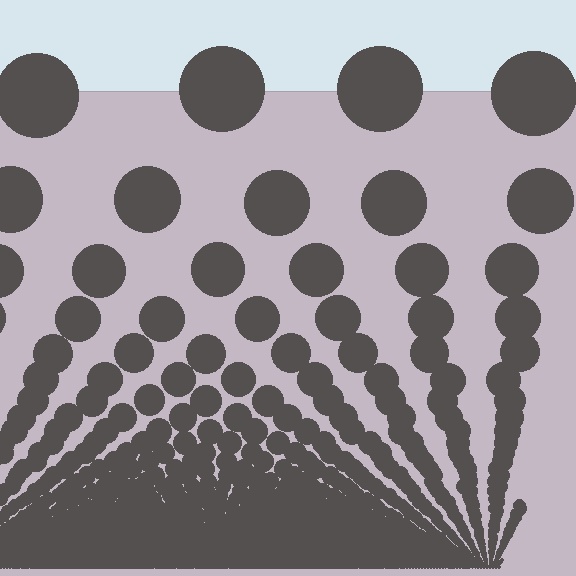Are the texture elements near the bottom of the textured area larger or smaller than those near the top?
Smaller. The gradient is inverted — elements near the bottom are smaller and denser.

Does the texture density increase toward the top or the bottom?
Density increases toward the bottom.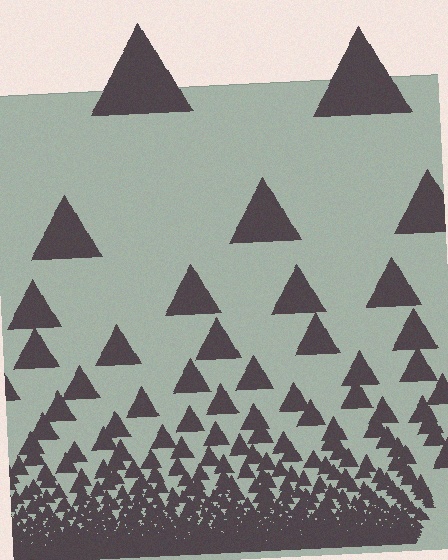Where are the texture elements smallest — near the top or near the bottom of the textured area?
Near the bottom.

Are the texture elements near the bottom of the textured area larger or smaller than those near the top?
Smaller. The gradient is inverted — elements near the bottom are smaller and denser.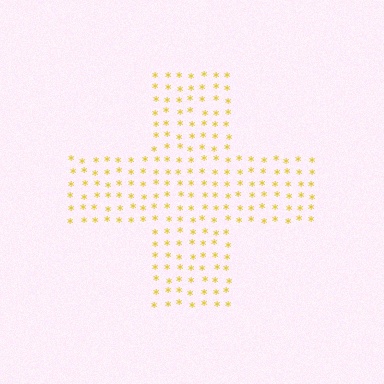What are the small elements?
The small elements are asterisks.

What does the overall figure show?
The overall figure shows a cross.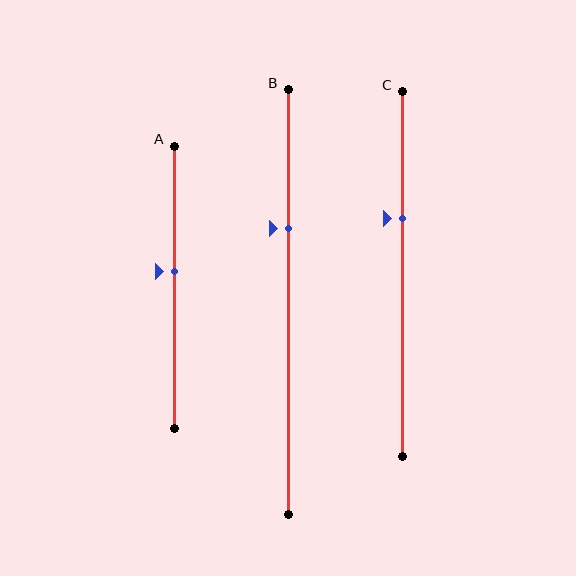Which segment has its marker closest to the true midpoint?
Segment A has its marker closest to the true midpoint.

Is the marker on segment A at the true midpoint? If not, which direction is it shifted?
No, the marker on segment A is shifted upward by about 5% of the segment length.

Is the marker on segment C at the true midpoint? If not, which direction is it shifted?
No, the marker on segment C is shifted upward by about 15% of the segment length.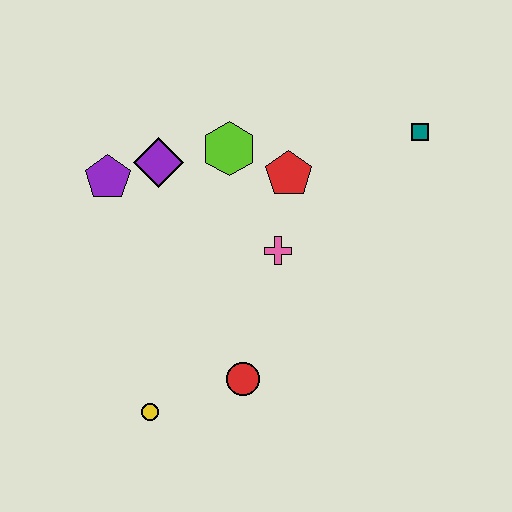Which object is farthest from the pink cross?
The yellow circle is farthest from the pink cross.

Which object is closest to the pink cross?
The red pentagon is closest to the pink cross.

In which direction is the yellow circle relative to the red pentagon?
The yellow circle is below the red pentagon.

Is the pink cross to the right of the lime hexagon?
Yes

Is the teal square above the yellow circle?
Yes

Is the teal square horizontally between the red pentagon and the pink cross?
No